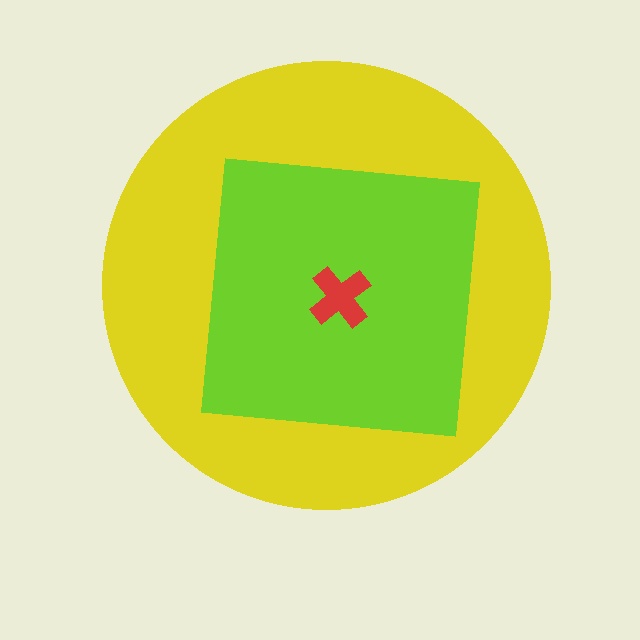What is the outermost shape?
The yellow circle.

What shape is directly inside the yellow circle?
The lime square.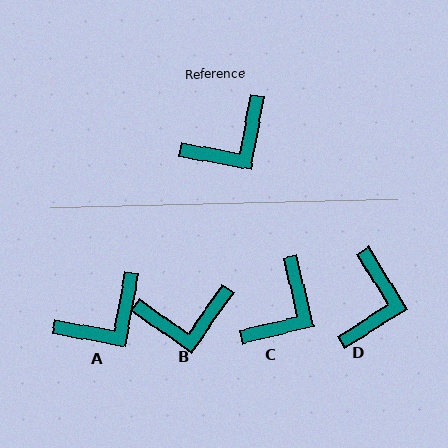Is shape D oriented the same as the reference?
No, it is off by about 42 degrees.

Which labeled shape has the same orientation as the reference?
A.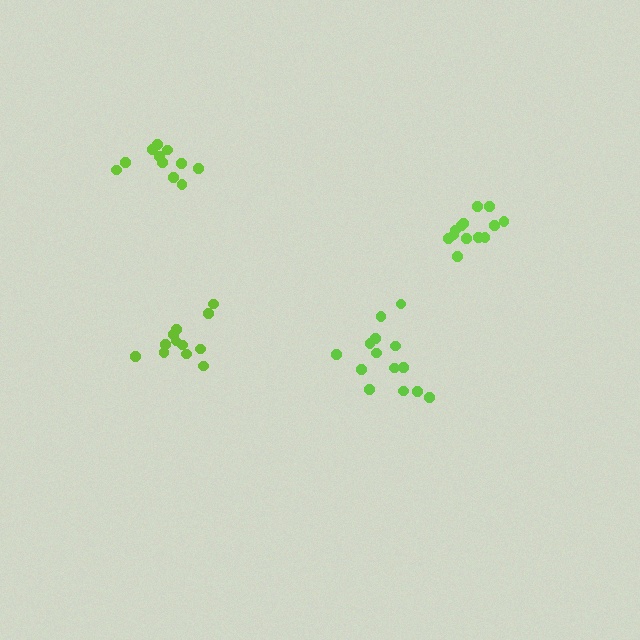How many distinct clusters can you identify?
There are 4 distinct clusters.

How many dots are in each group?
Group 1: 12 dots, Group 2: 11 dots, Group 3: 14 dots, Group 4: 13 dots (50 total).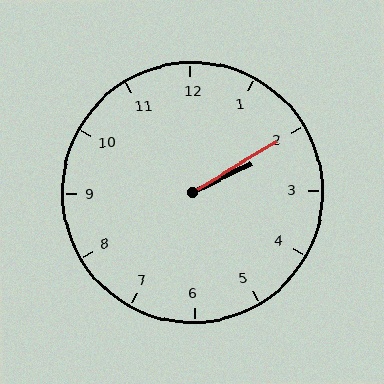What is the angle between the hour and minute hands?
Approximately 5 degrees.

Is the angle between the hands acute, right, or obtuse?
It is acute.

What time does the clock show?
2:10.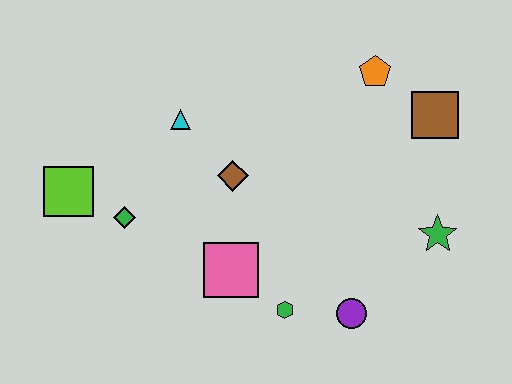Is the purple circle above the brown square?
No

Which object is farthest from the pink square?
The brown square is farthest from the pink square.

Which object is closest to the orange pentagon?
The brown square is closest to the orange pentagon.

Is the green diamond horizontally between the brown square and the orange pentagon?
No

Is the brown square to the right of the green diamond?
Yes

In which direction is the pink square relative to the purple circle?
The pink square is to the left of the purple circle.